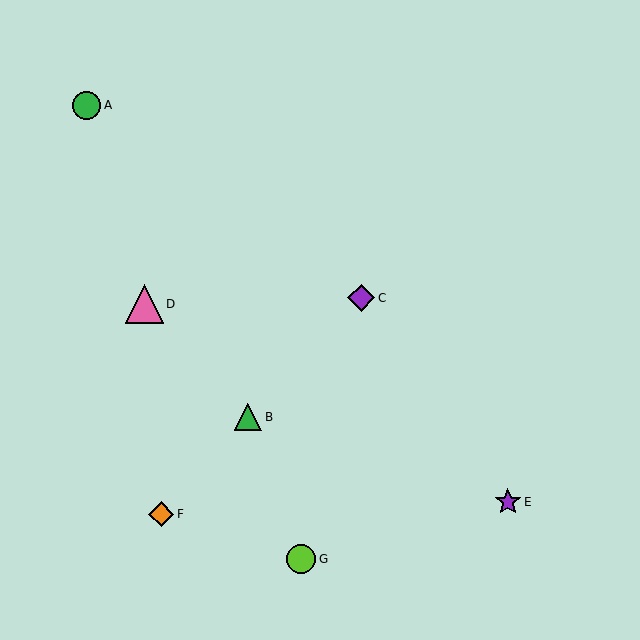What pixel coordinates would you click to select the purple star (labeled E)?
Click at (508, 502) to select the purple star E.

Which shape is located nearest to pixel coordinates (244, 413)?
The green triangle (labeled B) at (248, 417) is nearest to that location.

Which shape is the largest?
The pink triangle (labeled D) is the largest.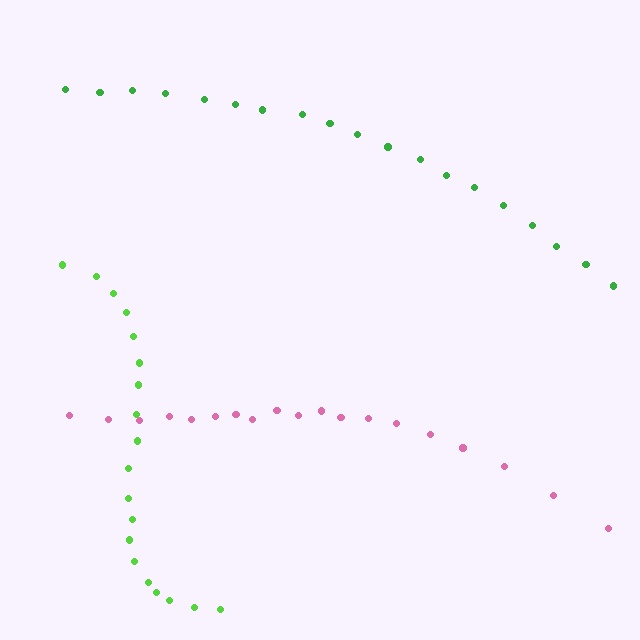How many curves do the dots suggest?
There are 3 distinct paths.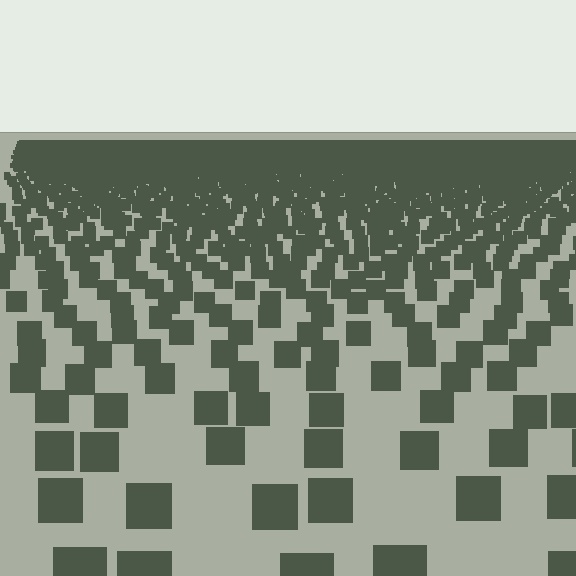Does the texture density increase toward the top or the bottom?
Density increases toward the top.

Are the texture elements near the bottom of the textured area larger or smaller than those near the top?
Larger. Near the bottom, elements are closer to the viewer and appear at a bigger on-screen size.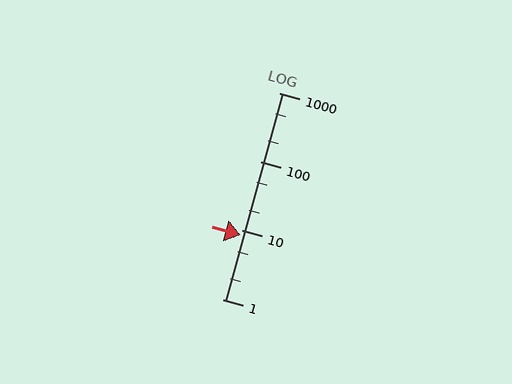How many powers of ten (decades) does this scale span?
The scale spans 3 decades, from 1 to 1000.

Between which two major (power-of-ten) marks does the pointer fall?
The pointer is between 1 and 10.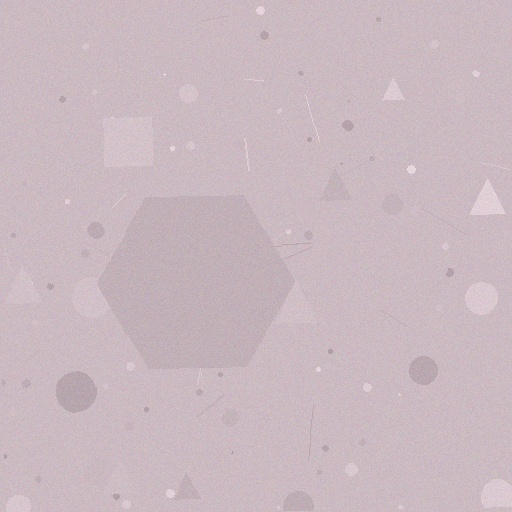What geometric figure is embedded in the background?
A hexagon is embedded in the background.